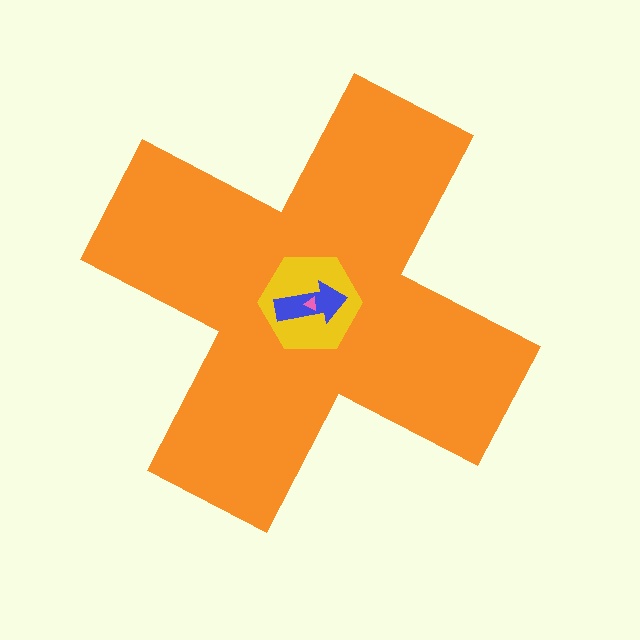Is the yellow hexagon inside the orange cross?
Yes.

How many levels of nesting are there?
4.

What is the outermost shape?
The orange cross.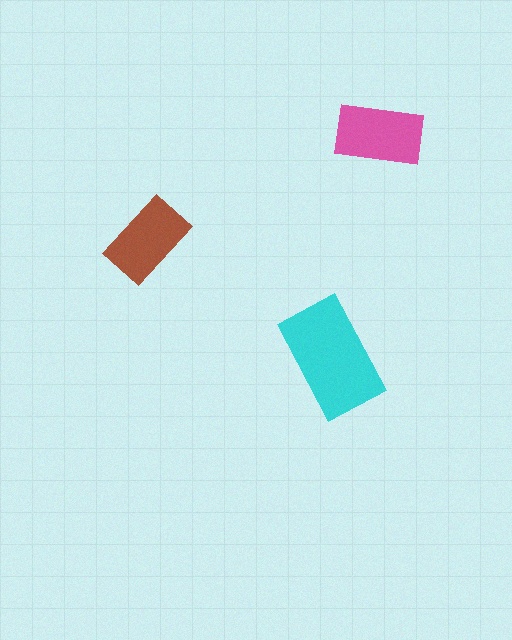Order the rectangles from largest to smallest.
the cyan one, the pink one, the brown one.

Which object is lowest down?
The cyan rectangle is bottommost.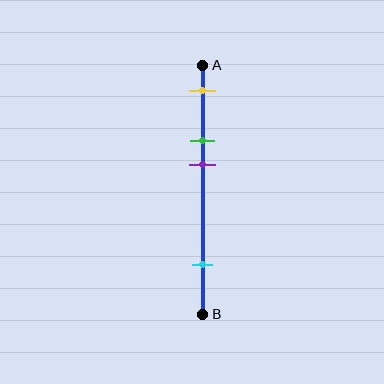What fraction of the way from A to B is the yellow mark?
The yellow mark is approximately 10% (0.1) of the way from A to B.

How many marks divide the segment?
There are 4 marks dividing the segment.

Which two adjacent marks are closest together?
The green and purple marks are the closest adjacent pair.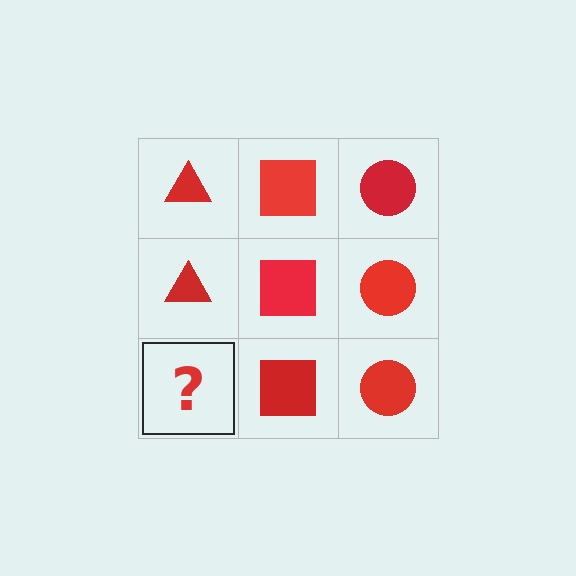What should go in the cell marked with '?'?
The missing cell should contain a red triangle.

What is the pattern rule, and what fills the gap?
The rule is that each column has a consistent shape. The gap should be filled with a red triangle.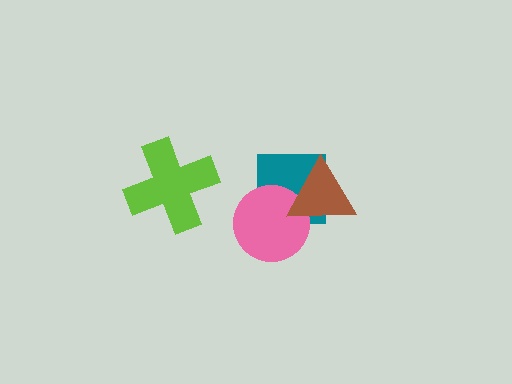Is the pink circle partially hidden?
Yes, it is partially covered by another shape.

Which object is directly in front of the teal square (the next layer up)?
The pink circle is directly in front of the teal square.